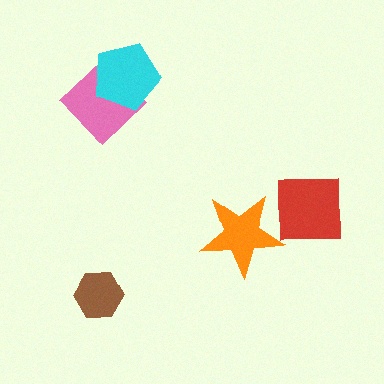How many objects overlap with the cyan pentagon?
1 object overlaps with the cyan pentagon.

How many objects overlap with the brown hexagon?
0 objects overlap with the brown hexagon.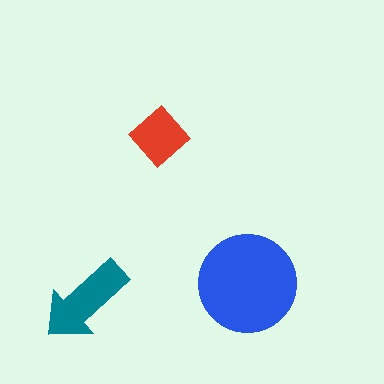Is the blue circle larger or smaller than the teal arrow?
Larger.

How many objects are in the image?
There are 3 objects in the image.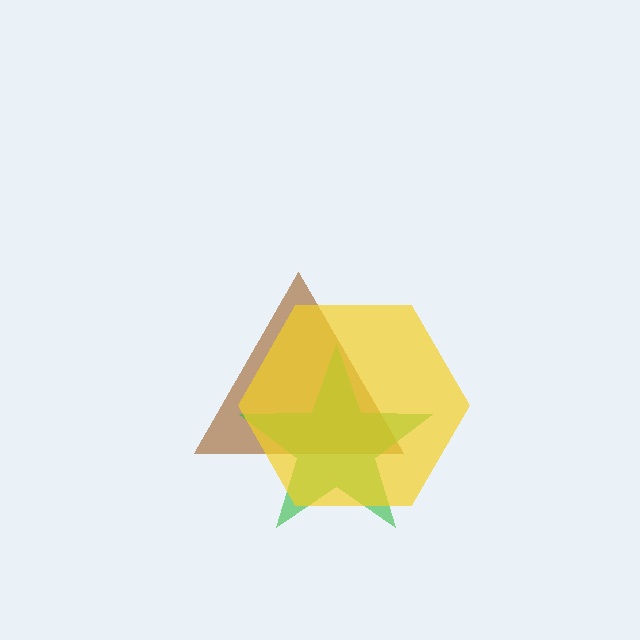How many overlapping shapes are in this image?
There are 3 overlapping shapes in the image.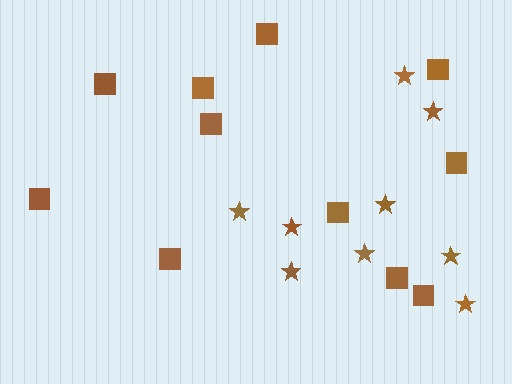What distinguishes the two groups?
There are 2 groups: one group of squares (11) and one group of stars (9).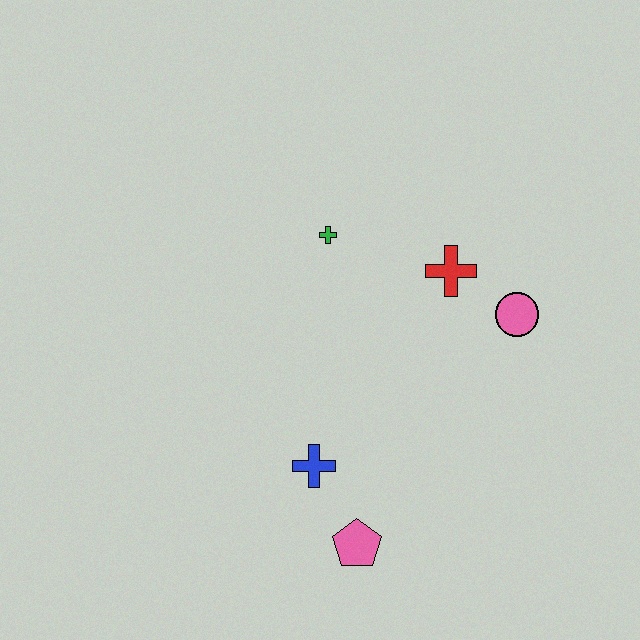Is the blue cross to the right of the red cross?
No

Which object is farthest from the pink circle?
The pink pentagon is farthest from the pink circle.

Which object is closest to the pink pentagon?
The blue cross is closest to the pink pentagon.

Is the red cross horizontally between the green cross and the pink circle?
Yes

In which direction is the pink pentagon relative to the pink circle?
The pink pentagon is below the pink circle.